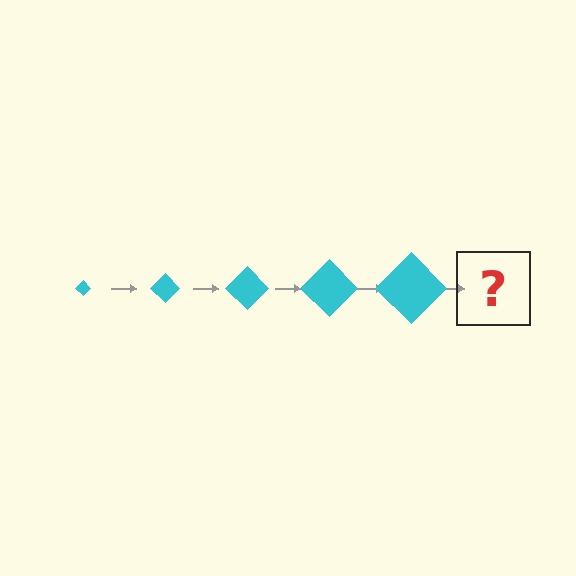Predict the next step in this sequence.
The next step is a cyan diamond, larger than the previous one.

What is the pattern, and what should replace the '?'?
The pattern is that the diamond gets progressively larger each step. The '?' should be a cyan diamond, larger than the previous one.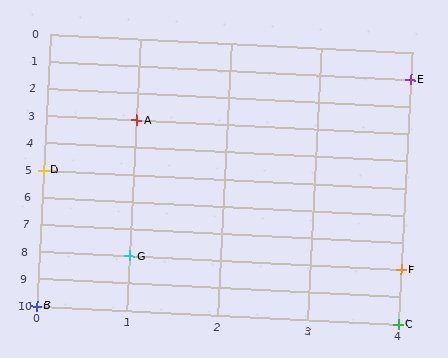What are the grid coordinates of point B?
Point B is at grid coordinates (0, 10).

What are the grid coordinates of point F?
Point F is at grid coordinates (4, 8).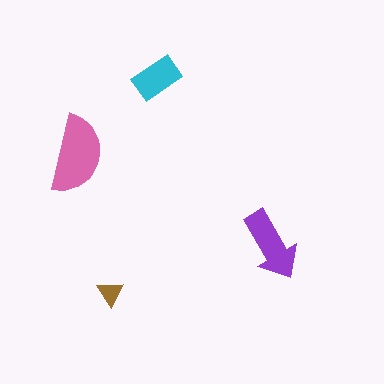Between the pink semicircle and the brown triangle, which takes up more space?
The pink semicircle.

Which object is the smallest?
The brown triangle.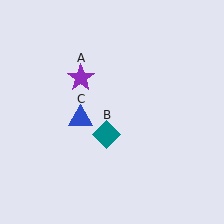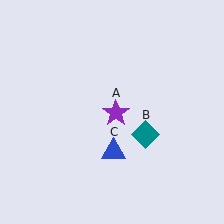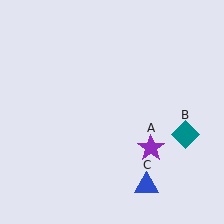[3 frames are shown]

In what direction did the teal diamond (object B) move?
The teal diamond (object B) moved right.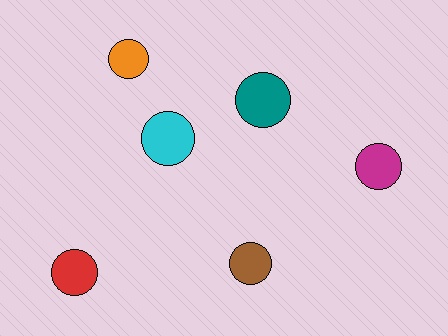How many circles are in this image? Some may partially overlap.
There are 6 circles.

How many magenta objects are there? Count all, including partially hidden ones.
There is 1 magenta object.